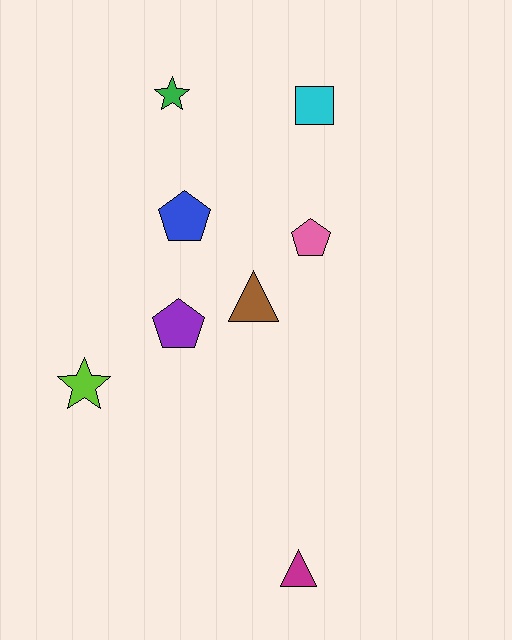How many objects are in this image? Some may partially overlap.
There are 8 objects.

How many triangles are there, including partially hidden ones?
There are 2 triangles.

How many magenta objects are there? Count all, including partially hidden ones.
There is 1 magenta object.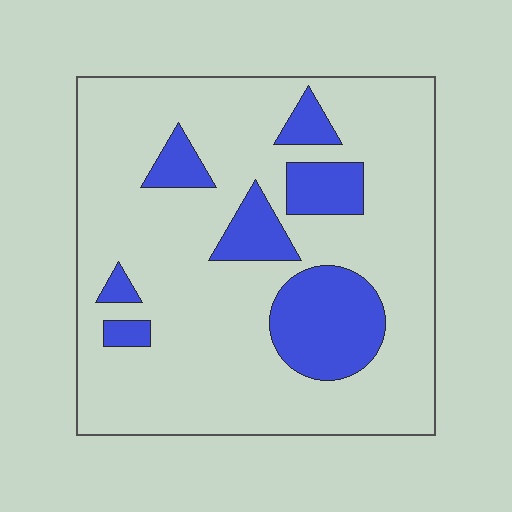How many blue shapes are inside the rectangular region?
7.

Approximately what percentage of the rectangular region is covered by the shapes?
Approximately 20%.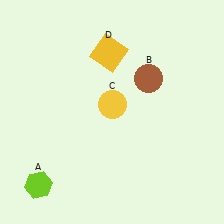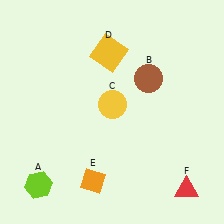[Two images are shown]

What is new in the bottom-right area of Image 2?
A red triangle (F) was added in the bottom-right area of Image 2.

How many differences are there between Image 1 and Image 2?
There are 2 differences between the two images.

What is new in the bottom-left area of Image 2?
An orange diamond (E) was added in the bottom-left area of Image 2.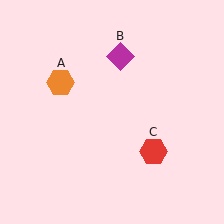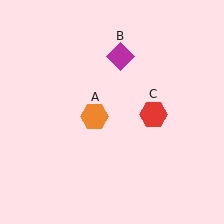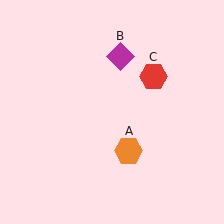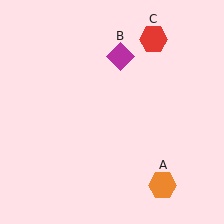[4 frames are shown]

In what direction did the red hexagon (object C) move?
The red hexagon (object C) moved up.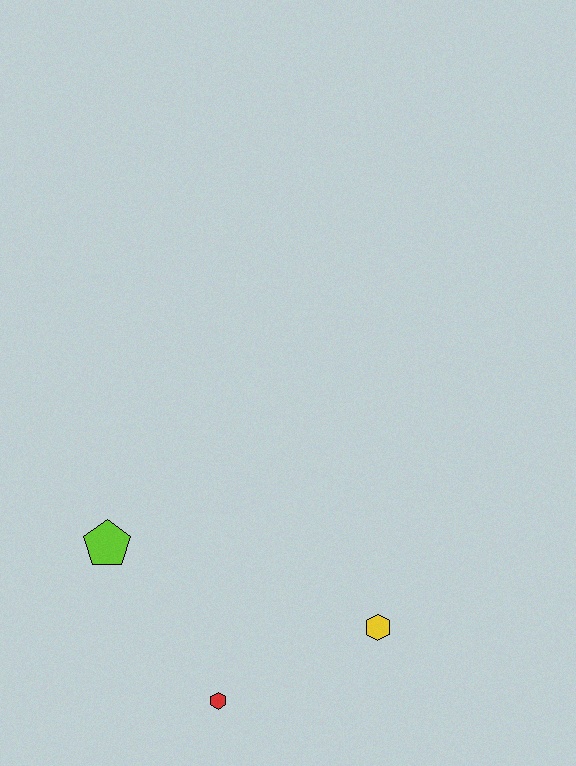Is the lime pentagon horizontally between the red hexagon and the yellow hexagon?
No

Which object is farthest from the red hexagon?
The lime pentagon is farthest from the red hexagon.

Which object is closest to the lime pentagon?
The red hexagon is closest to the lime pentagon.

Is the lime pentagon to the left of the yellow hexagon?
Yes